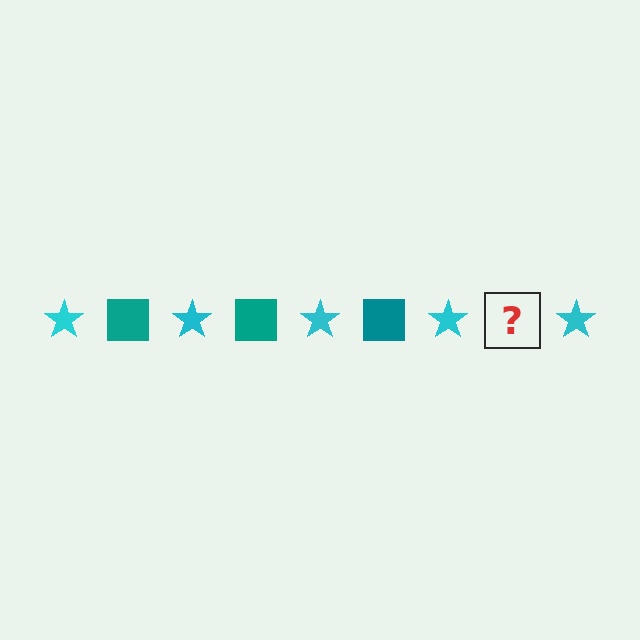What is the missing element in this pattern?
The missing element is a teal square.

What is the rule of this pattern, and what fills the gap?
The rule is that the pattern alternates between cyan star and teal square. The gap should be filled with a teal square.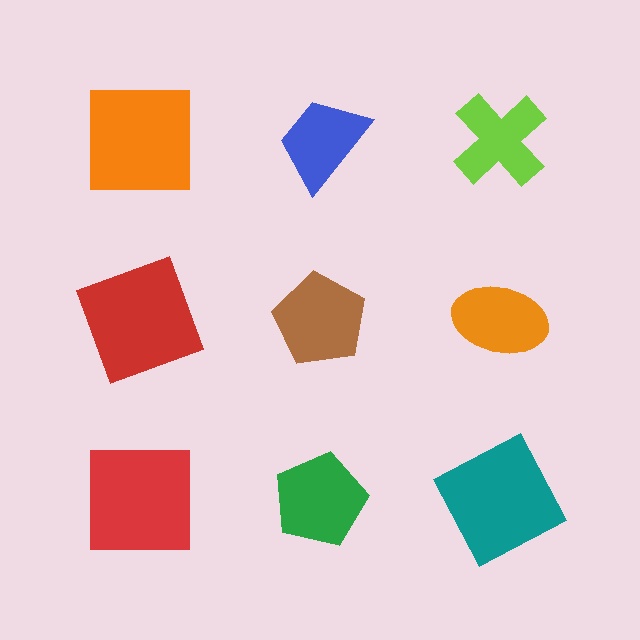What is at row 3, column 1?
A red square.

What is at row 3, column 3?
A teal square.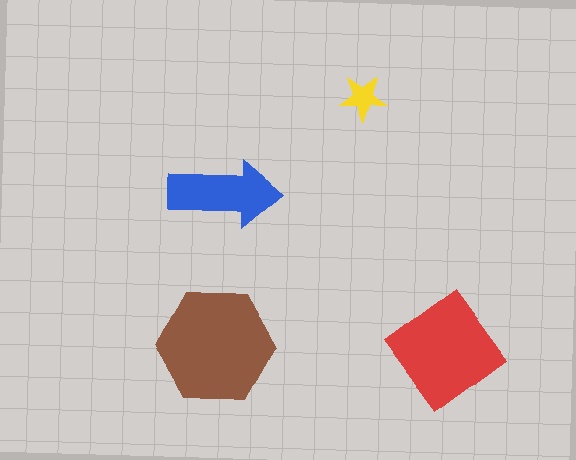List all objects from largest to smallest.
The brown hexagon, the red diamond, the blue arrow, the yellow star.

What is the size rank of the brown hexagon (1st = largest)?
1st.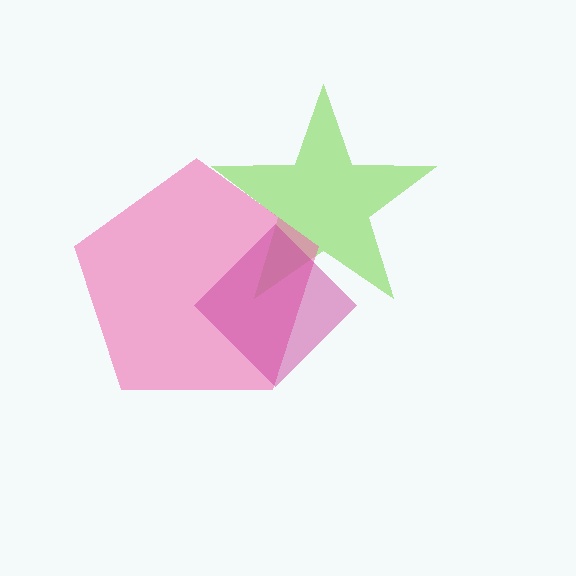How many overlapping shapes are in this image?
There are 3 overlapping shapes in the image.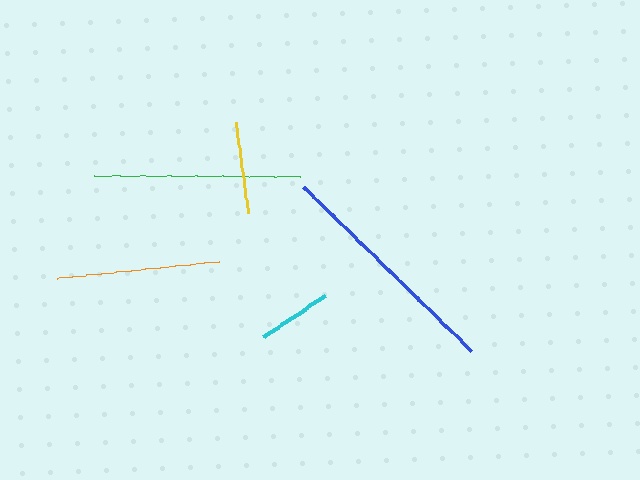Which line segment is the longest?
The blue line is the longest at approximately 234 pixels.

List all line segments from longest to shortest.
From longest to shortest: blue, green, orange, yellow, cyan.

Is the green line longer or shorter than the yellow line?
The green line is longer than the yellow line.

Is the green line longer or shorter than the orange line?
The green line is longer than the orange line.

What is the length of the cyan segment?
The cyan segment is approximately 75 pixels long.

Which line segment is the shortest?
The cyan line is the shortest at approximately 75 pixels.